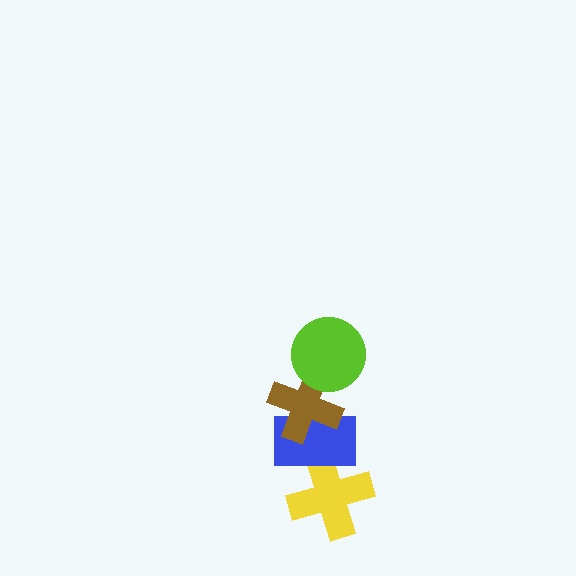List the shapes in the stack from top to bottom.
From top to bottom: the lime circle, the brown cross, the blue rectangle, the yellow cross.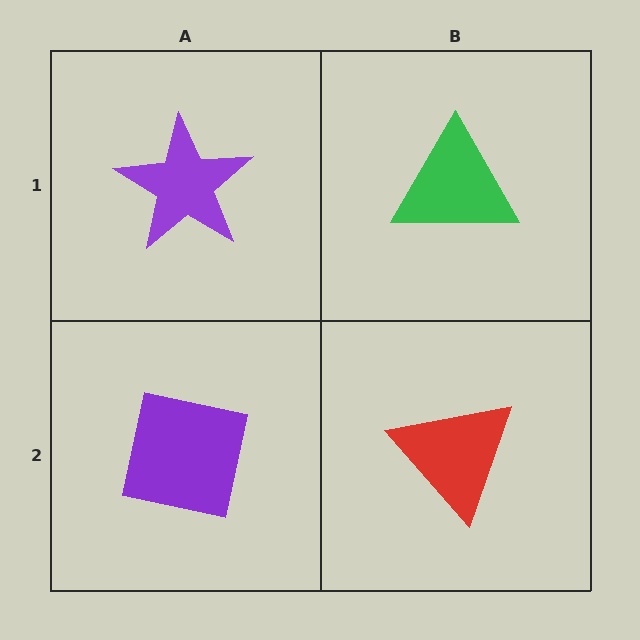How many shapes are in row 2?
2 shapes.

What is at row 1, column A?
A purple star.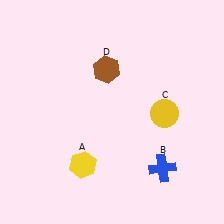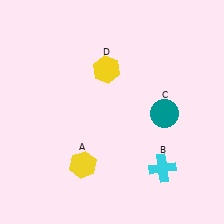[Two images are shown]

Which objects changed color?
B changed from blue to cyan. C changed from yellow to teal. D changed from brown to yellow.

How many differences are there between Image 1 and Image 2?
There are 3 differences between the two images.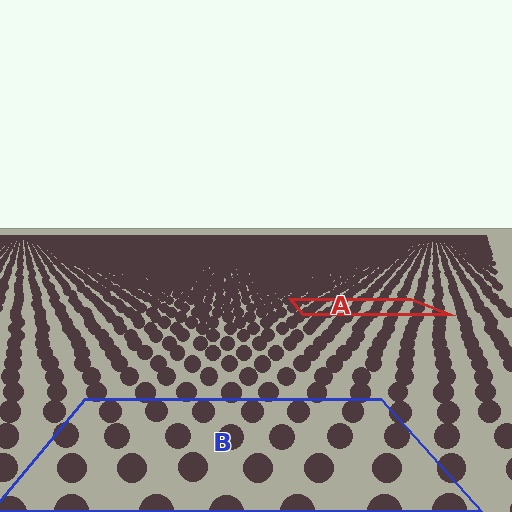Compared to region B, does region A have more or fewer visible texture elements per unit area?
Region A has more texture elements per unit area — they are packed more densely because it is farther away.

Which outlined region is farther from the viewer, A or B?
Region A is farther from the viewer — the texture elements inside it appear smaller and more densely packed.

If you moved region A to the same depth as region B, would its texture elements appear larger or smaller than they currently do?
They would appear larger. At a closer depth, the same texture elements are projected at a bigger on-screen size.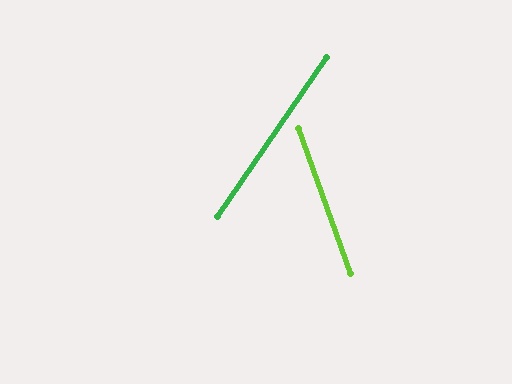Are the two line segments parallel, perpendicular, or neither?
Neither parallel nor perpendicular — they differ by about 54°.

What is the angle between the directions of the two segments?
Approximately 54 degrees.